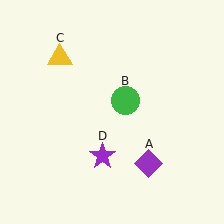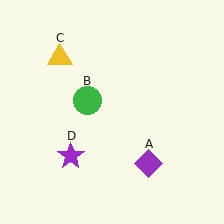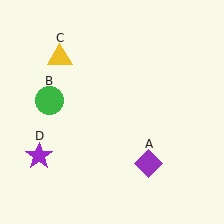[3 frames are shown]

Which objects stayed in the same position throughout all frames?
Purple diamond (object A) and yellow triangle (object C) remained stationary.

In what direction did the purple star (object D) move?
The purple star (object D) moved left.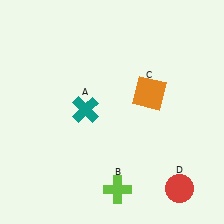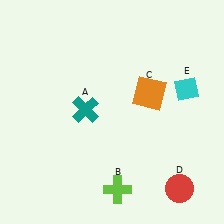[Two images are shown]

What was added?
A cyan diamond (E) was added in Image 2.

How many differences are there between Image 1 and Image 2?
There is 1 difference between the two images.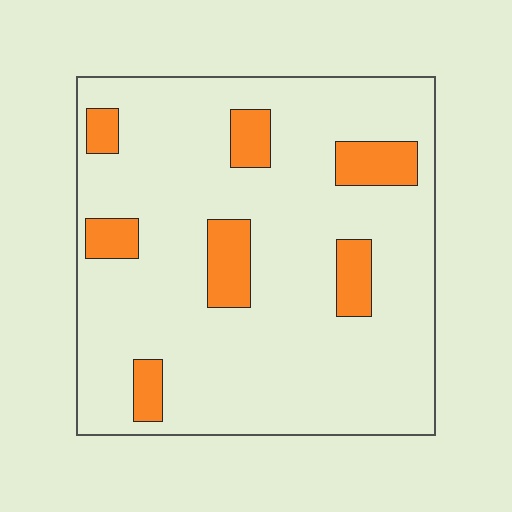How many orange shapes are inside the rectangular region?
7.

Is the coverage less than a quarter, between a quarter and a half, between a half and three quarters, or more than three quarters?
Less than a quarter.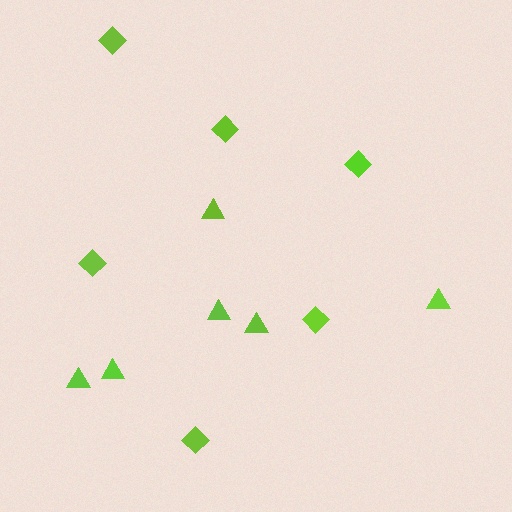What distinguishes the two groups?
There are 2 groups: one group of triangles (6) and one group of diamonds (6).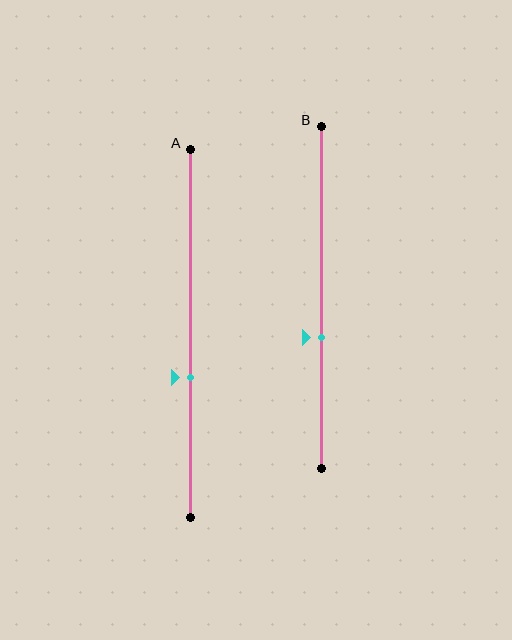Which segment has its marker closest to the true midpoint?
Segment B has its marker closest to the true midpoint.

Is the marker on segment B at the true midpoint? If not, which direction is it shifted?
No, the marker on segment B is shifted downward by about 12% of the segment length.